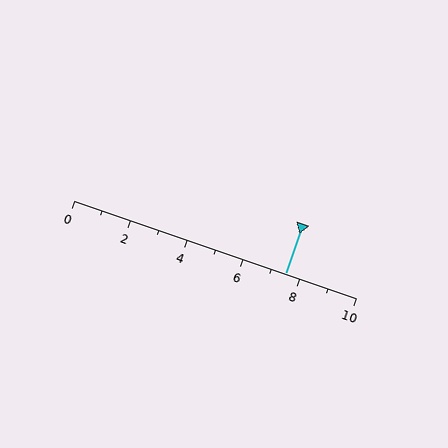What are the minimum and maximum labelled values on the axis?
The axis runs from 0 to 10.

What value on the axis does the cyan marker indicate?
The marker indicates approximately 7.5.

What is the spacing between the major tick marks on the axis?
The major ticks are spaced 2 apart.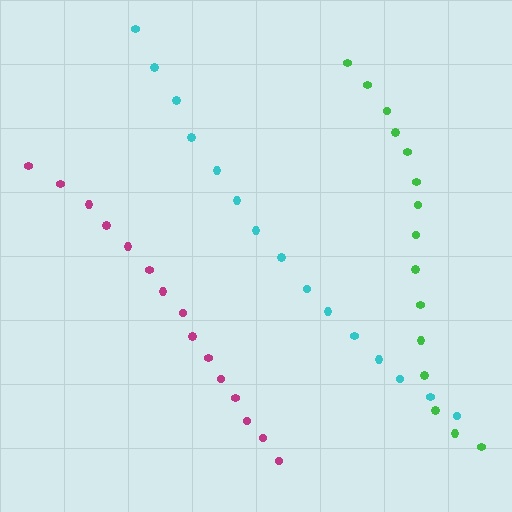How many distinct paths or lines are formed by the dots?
There are 3 distinct paths.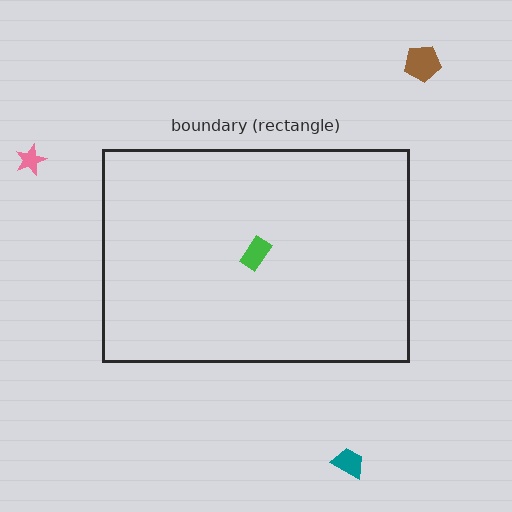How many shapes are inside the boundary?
1 inside, 3 outside.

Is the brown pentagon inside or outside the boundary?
Outside.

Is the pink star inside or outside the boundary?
Outside.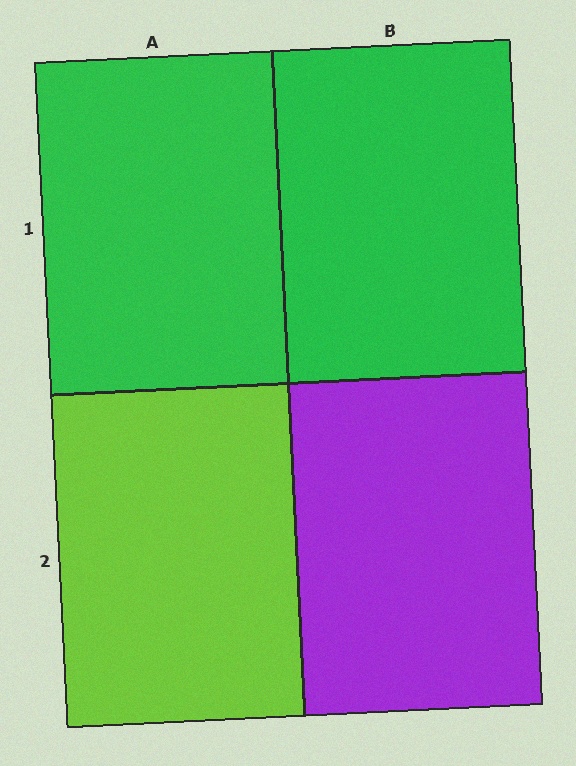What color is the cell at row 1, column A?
Green.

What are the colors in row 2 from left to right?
Lime, purple.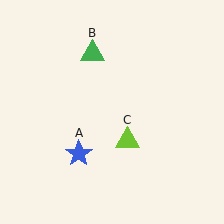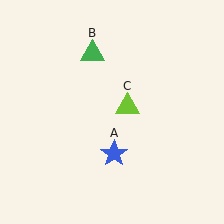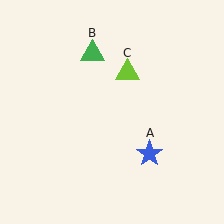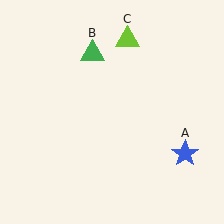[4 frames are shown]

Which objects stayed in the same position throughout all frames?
Green triangle (object B) remained stationary.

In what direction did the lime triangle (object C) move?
The lime triangle (object C) moved up.